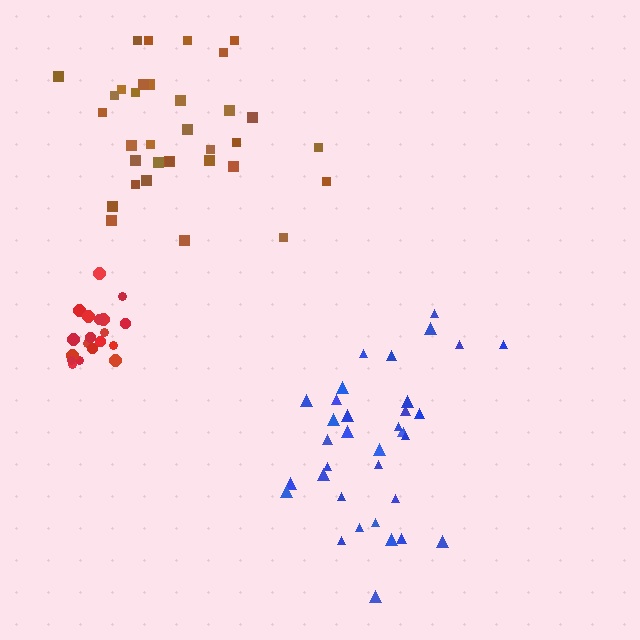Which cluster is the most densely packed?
Red.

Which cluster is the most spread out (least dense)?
Blue.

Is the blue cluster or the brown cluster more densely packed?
Brown.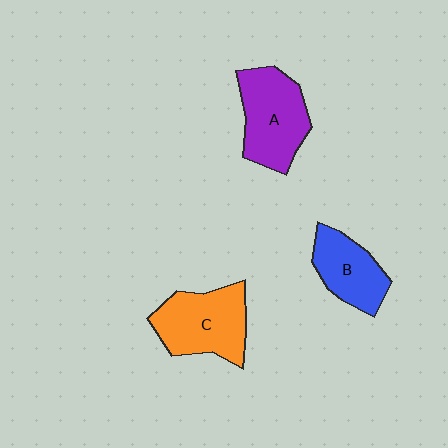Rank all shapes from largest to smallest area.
From largest to smallest: C (orange), A (purple), B (blue).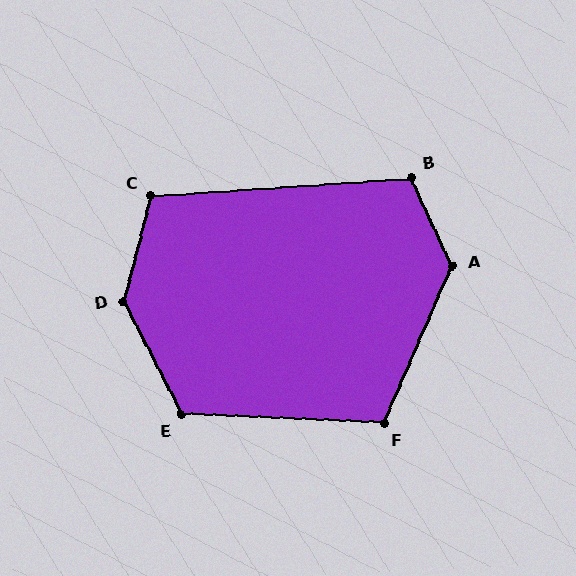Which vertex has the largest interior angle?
D, at approximately 138 degrees.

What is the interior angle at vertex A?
Approximately 132 degrees (obtuse).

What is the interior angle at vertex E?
Approximately 120 degrees (obtuse).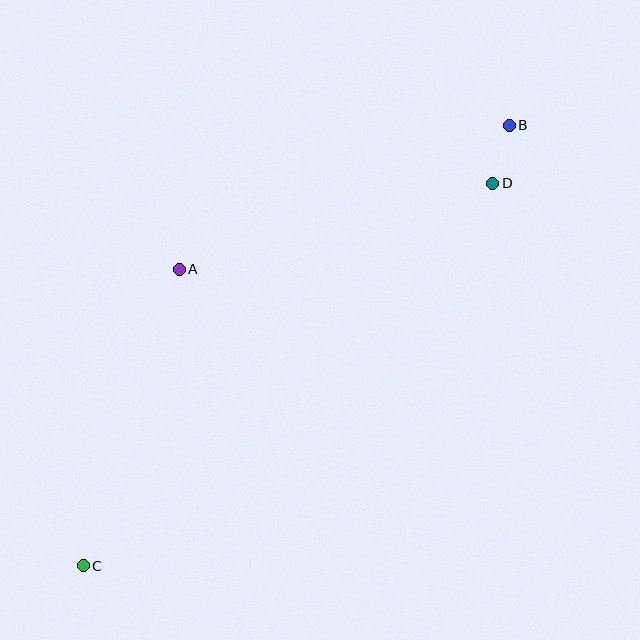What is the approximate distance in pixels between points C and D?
The distance between C and D is approximately 560 pixels.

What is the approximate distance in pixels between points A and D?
The distance between A and D is approximately 325 pixels.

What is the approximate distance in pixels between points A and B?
The distance between A and B is approximately 360 pixels.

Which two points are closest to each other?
Points B and D are closest to each other.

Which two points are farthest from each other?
Points B and C are farthest from each other.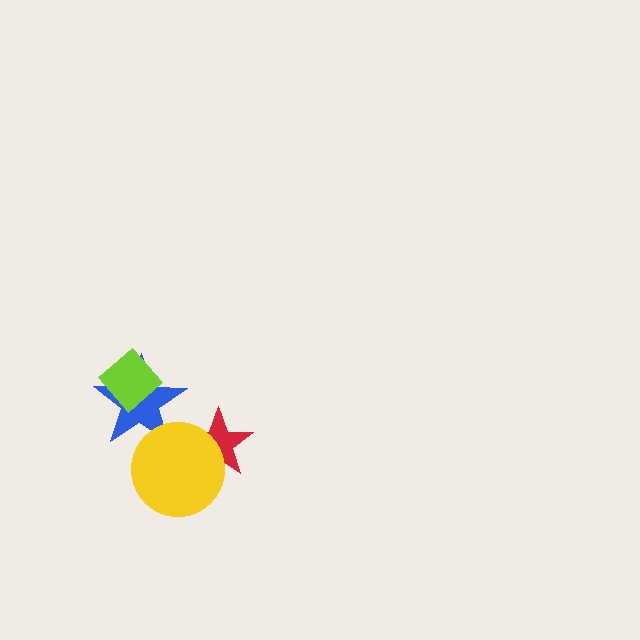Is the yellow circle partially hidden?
No, no other shape covers it.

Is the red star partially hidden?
Yes, it is partially covered by another shape.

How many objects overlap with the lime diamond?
1 object overlaps with the lime diamond.